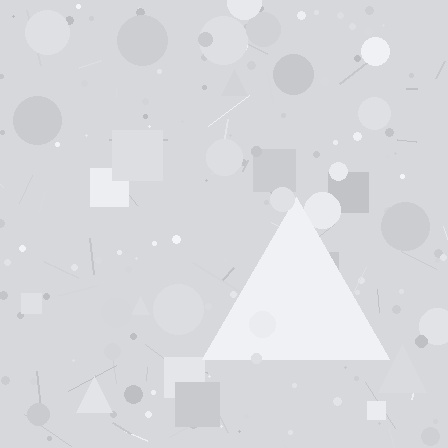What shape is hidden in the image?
A triangle is hidden in the image.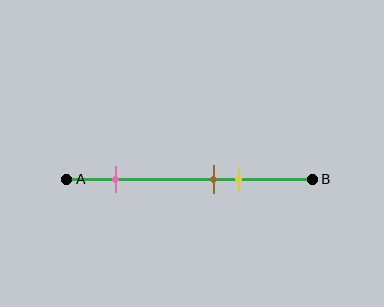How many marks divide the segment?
There are 3 marks dividing the segment.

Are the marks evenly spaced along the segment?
No, the marks are not evenly spaced.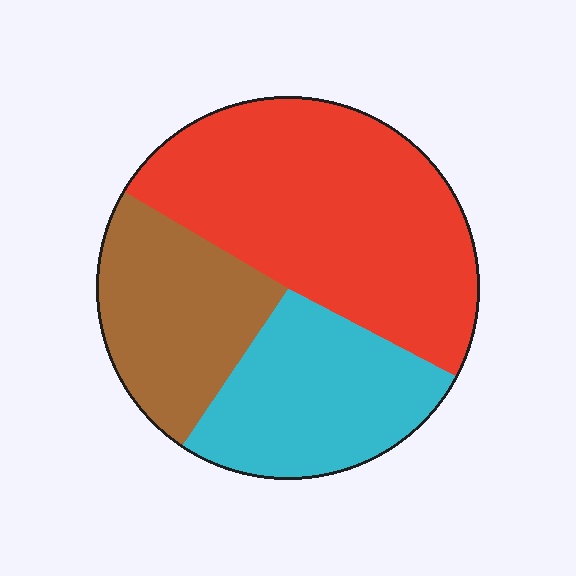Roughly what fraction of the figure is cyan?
Cyan takes up between a quarter and a half of the figure.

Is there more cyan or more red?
Red.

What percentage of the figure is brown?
Brown covers roughly 25% of the figure.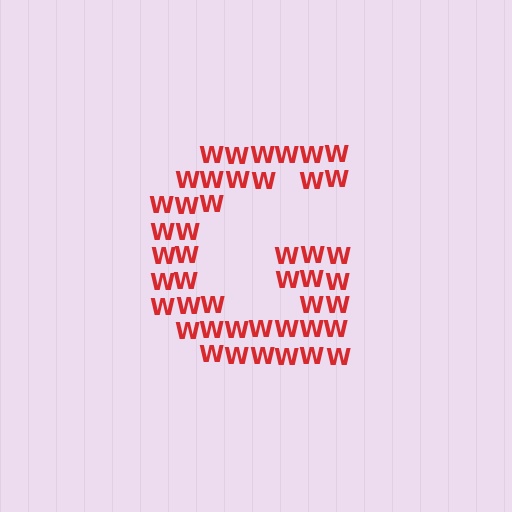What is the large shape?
The large shape is the letter G.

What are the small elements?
The small elements are letter W's.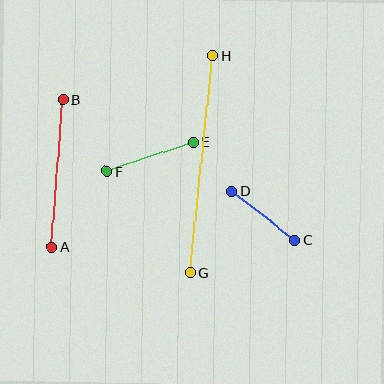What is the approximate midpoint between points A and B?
The midpoint is at approximately (57, 173) pixels.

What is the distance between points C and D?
The distance is approximately 80 pixels.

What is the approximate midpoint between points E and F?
The midpoint is at approximately (150, 157) pixels.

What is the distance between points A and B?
The distance is approximately 148 pixels.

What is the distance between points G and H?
The distance is approximately 219 pixels.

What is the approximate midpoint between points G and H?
The midpoint is at approximately (201, 164) pixels.